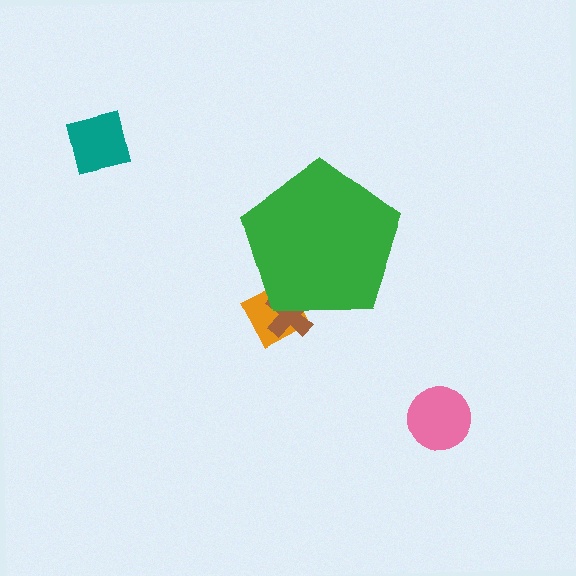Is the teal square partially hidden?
No, the teal square is fully visible.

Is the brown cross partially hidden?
Yes, the brown cross is partially hidden behind the green pentagon.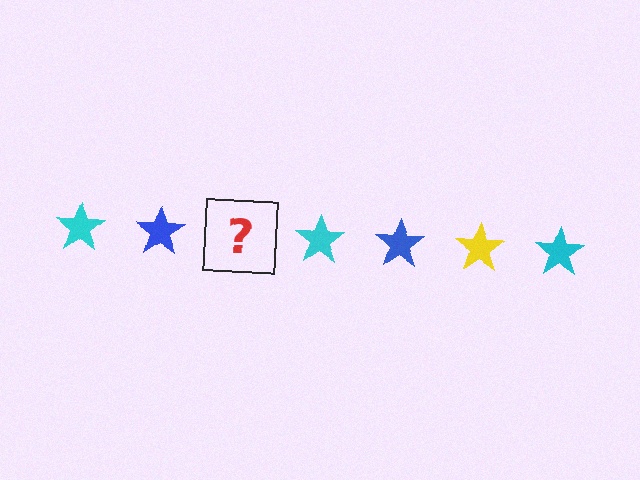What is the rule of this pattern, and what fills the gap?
The rule is that the pattern cycles through cyan, blue, yellow stars. The gap should be filled with a yellow star.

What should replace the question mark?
The question mark should be replaced with a yellow star.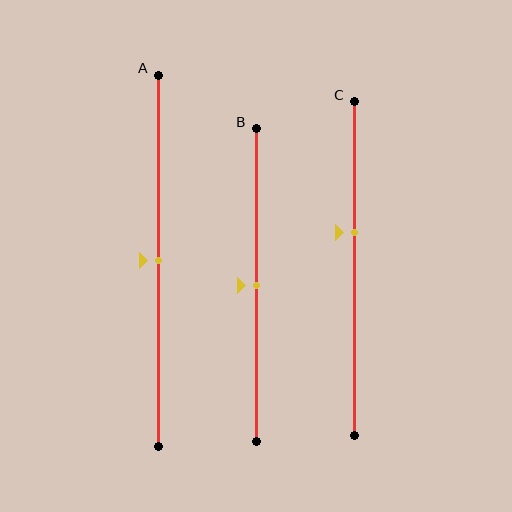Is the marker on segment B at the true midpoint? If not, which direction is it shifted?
Yes, the marker on segment B is at the true midpoint.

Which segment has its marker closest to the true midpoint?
Segment A has its marker closest to the true midpoint.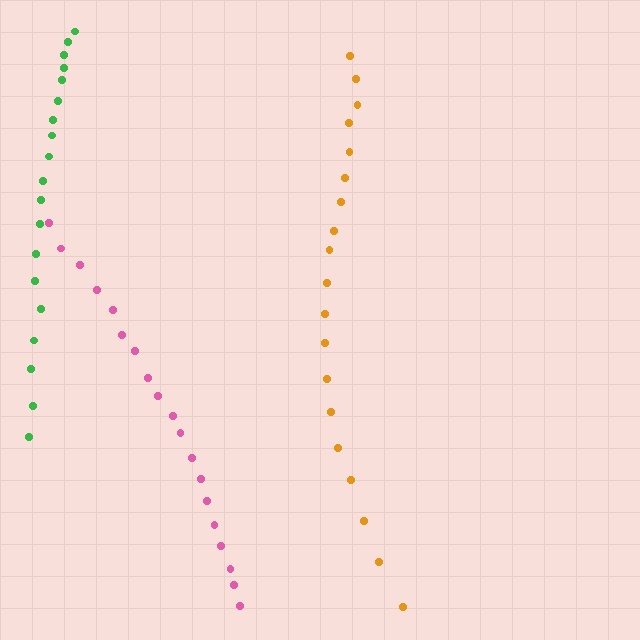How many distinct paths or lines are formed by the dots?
There are 3 distinct paths.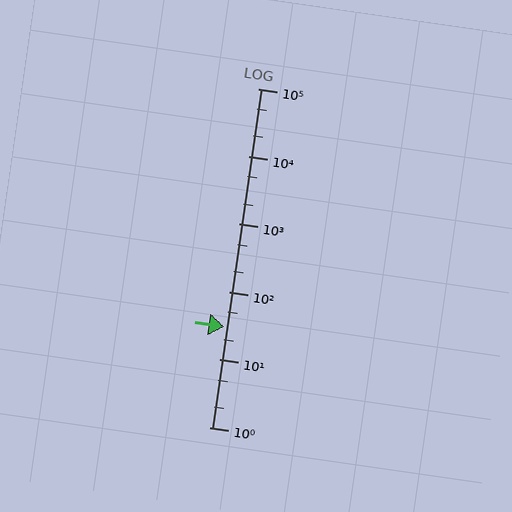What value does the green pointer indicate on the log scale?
The pointer indicates approximately 30.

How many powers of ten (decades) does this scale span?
The scale spans 5 decades, from 1 to 100000.